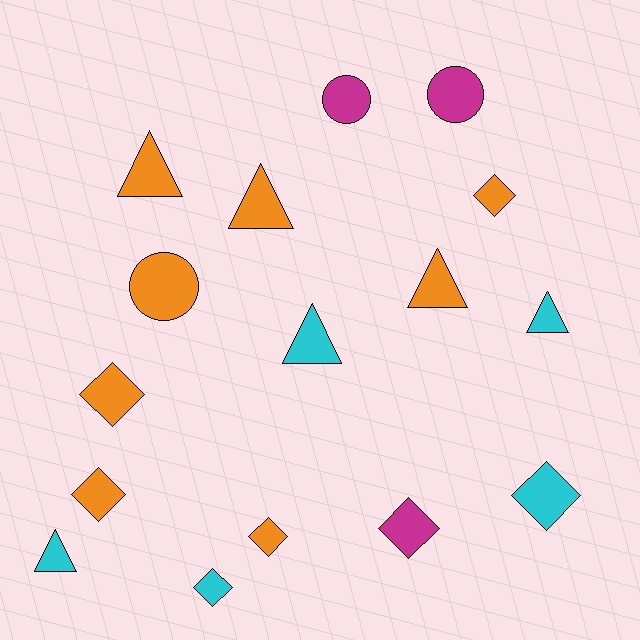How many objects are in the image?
There are 16 objects.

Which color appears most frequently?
Orange, with 8 objects.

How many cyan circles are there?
There are no cyan circles.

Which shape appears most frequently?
Diamond, with 7 objects.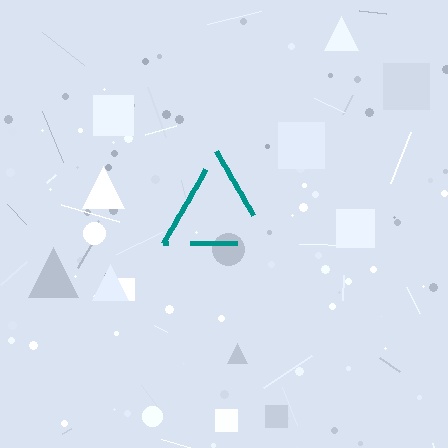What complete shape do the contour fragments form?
The contour fragments form a triangle.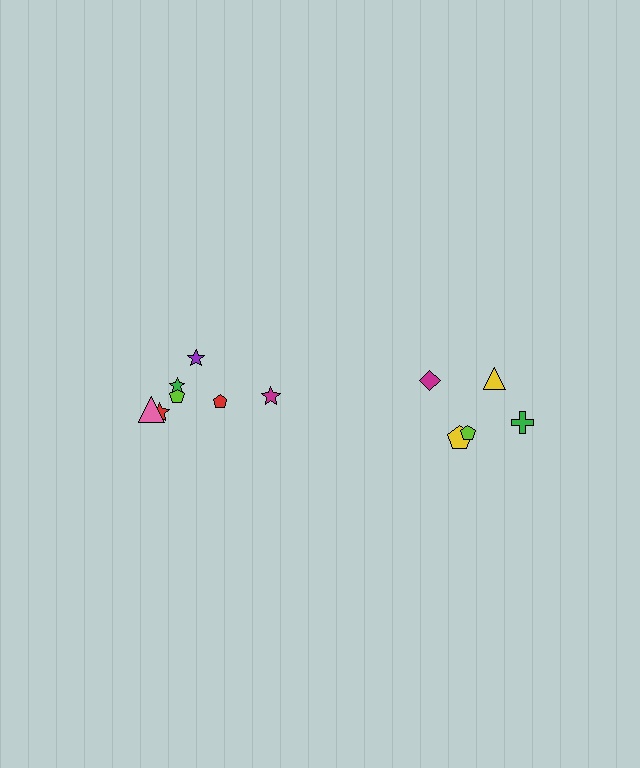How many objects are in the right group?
There are 5 objects.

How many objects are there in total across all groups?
There are 12 objects.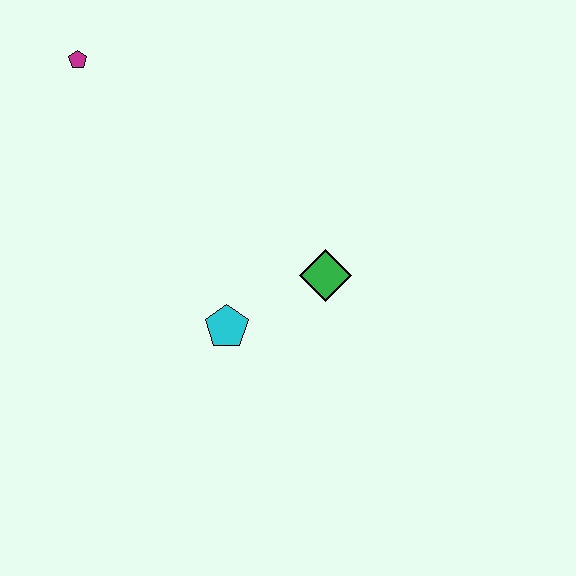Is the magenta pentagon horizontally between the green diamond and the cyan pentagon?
No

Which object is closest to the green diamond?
The cyan pentagon is closest to the green diamond.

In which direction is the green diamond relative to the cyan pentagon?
The green diamond is to the right of the cyan pentagon.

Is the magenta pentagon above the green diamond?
Yes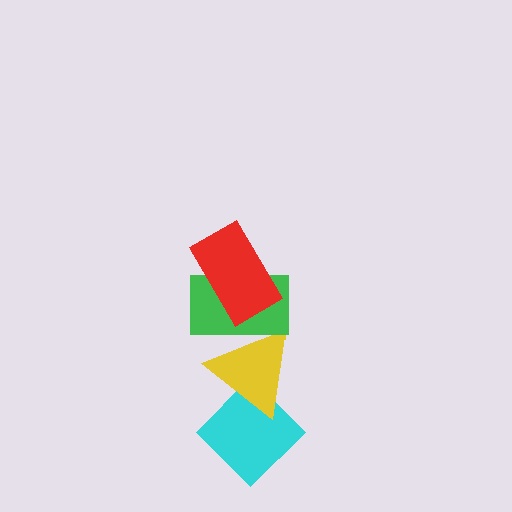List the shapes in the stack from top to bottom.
From top to bottom: the red rectangle, the green rectangle, the yellow triangle, the cyan diamond.